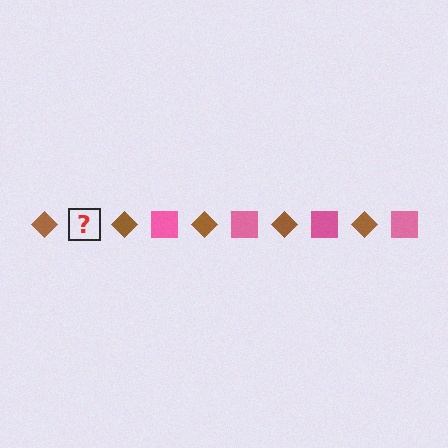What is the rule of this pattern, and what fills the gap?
The rule is that the pattern alternates between brown diamond and pink square. The gap should be filled with a pink square.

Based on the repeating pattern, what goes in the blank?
The blank should be a pink square.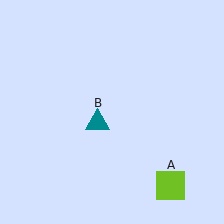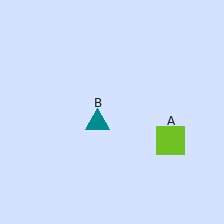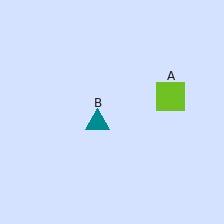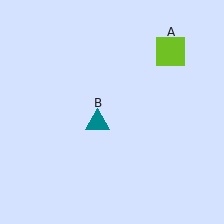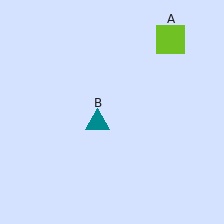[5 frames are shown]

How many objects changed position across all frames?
1 object changed position: lime square (object A).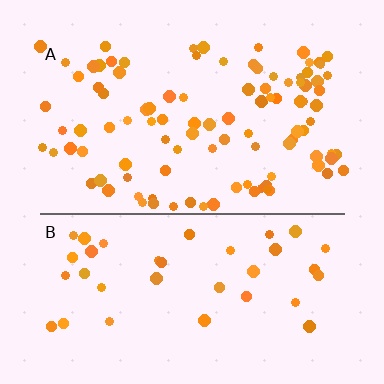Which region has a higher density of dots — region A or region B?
A (the top).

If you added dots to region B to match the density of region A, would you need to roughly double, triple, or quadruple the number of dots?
Approximately triple.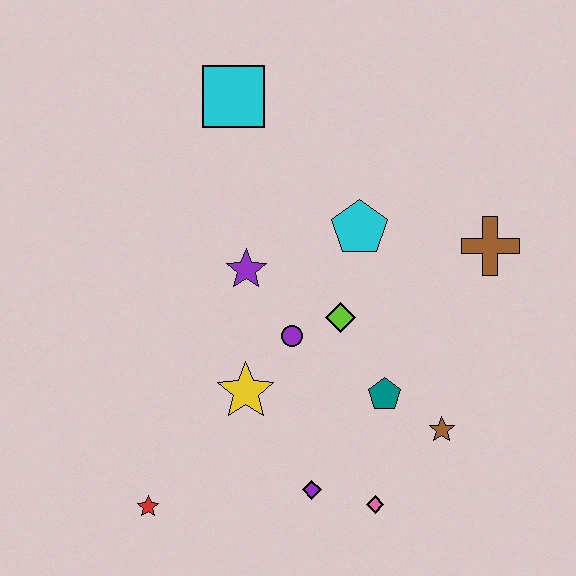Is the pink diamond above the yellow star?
No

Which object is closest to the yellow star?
The purple circle is closest to the yellow star.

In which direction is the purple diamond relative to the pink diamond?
The purple diamond is to the left of the pink diamond.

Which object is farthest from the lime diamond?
The red star is farthest from the lime diamond.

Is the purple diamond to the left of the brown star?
Yes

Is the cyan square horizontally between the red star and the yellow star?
Yes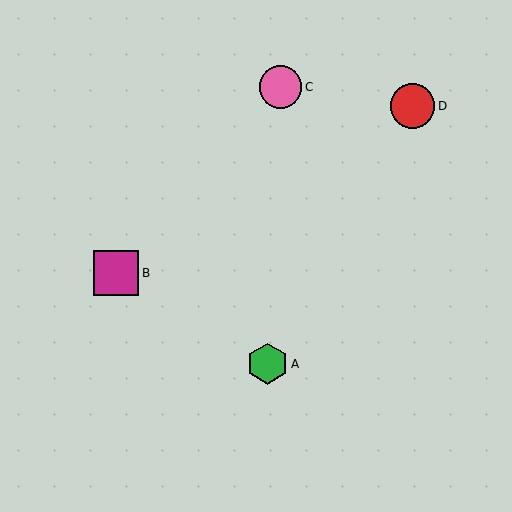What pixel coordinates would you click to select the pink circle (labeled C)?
Click at (280, 87) to select the pink circle C.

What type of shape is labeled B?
Shape B is a magenta square.